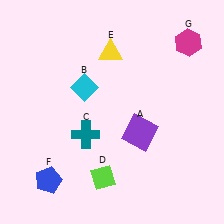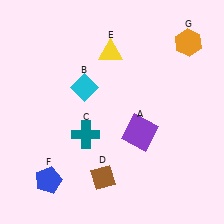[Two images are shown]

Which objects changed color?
D changed from lime to brown. G changed from magenta to orange.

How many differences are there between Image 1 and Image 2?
There are 2 differences between the two images.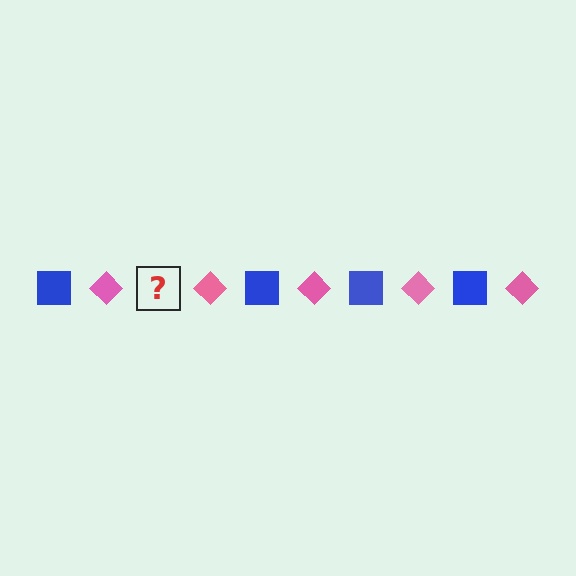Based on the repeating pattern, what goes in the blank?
The blank should be a blue square.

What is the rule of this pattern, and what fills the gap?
The rule is that the pattern alternates between blue square and pink diamond. The gap should be filled with a blue square.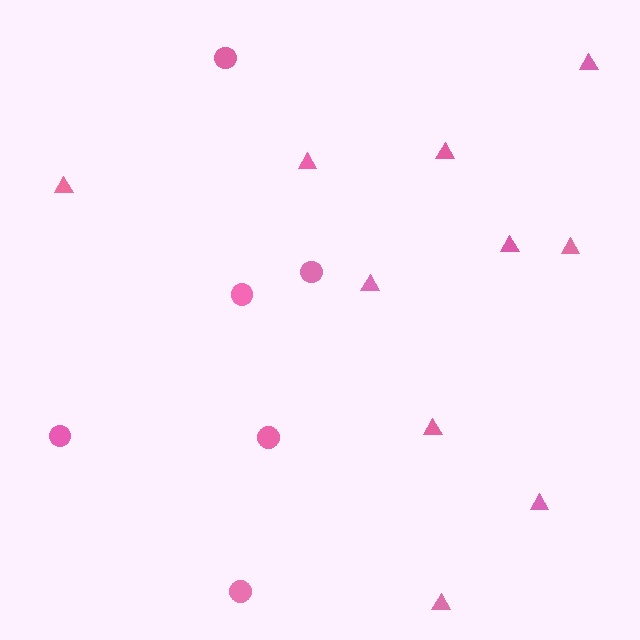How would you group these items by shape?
There are 2 groups: one group of circles (6) and one group of triangles (10).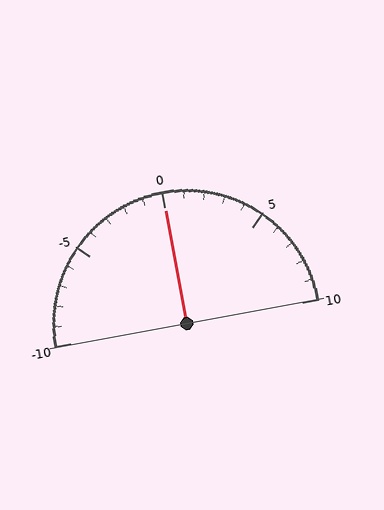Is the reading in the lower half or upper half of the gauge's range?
The reading is in the upper half of the range (-10 to 10).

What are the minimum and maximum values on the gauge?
The gauge ranges from -10 to 10.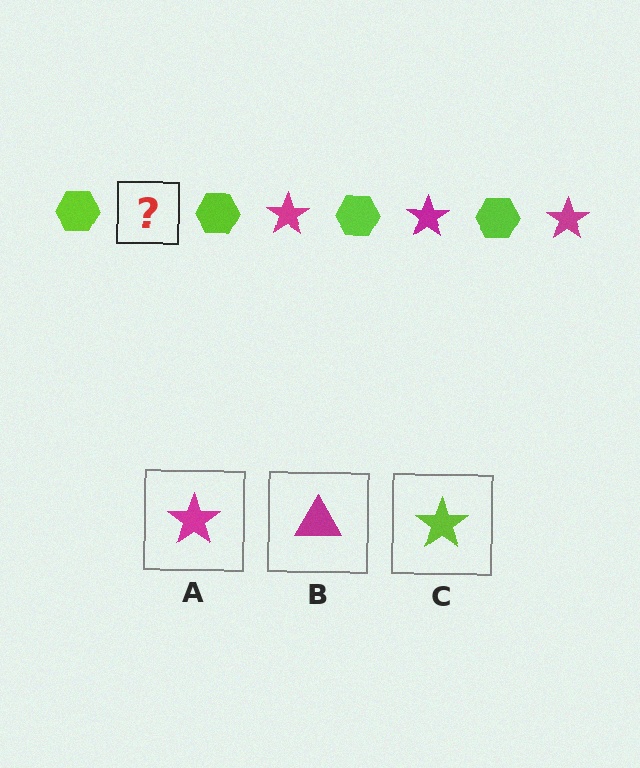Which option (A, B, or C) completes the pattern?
A.